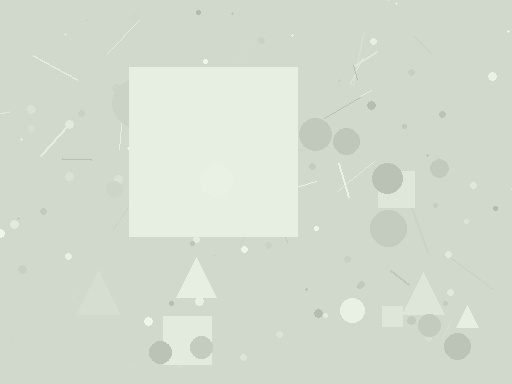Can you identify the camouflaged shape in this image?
The camouflaged shape is a square.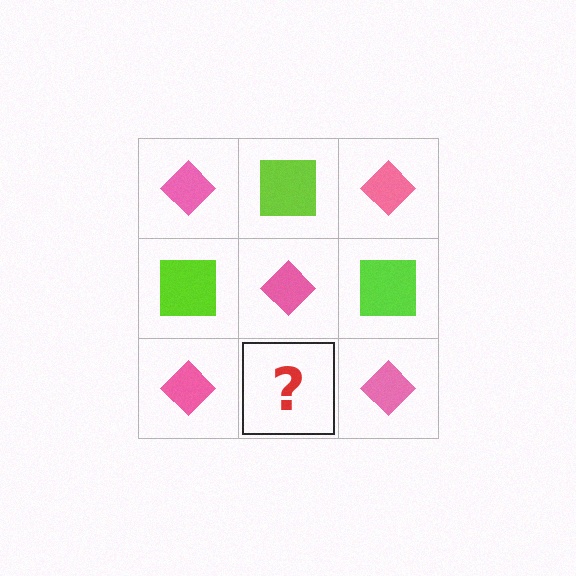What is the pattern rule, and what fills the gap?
The rule is that it alternates pink diamond and lime square in a checkerboard pattern. The gap should be filled with a lime square.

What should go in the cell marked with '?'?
The missing cell should contain a lime square.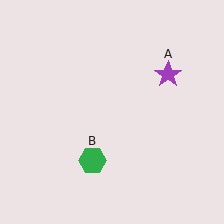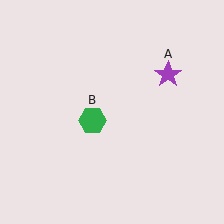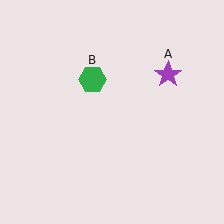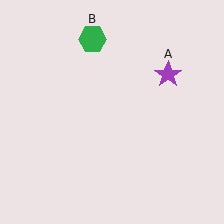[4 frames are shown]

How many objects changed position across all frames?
1 object changed position: green hexagon (object B).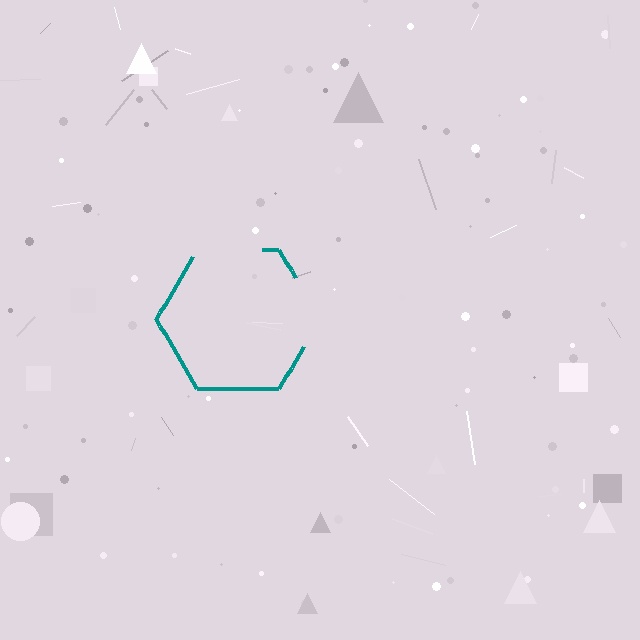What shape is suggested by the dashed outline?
The dashed outline suggests a hexagon.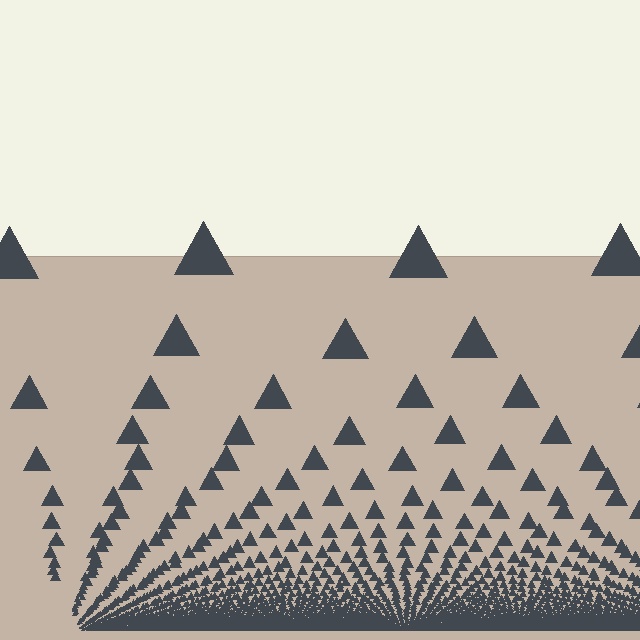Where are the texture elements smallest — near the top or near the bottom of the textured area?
Near the bottom.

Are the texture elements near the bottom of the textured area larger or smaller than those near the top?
Smaller. The gradient is inverted — elements near the bottom are smaller and denser.